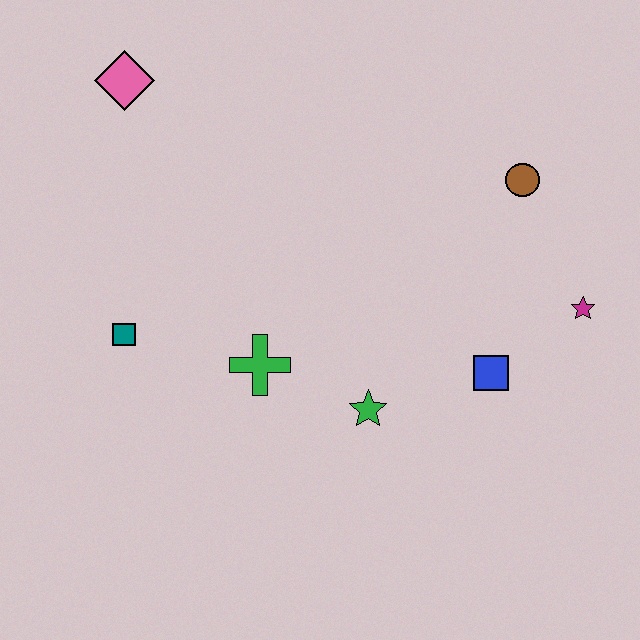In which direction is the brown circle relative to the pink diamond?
The brown circle is to the right of the pink diamond.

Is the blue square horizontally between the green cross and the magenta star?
Yes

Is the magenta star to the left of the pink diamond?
No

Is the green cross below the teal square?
Yes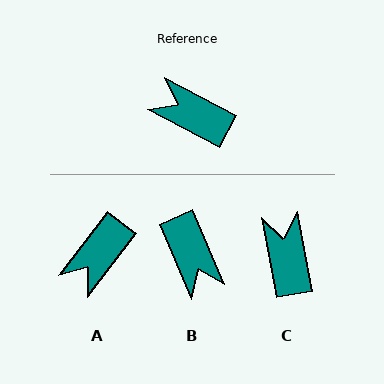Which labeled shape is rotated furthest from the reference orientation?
B, about 141 degrees away.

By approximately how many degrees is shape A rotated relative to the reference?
Approximately 81 degrees counter-clockwise.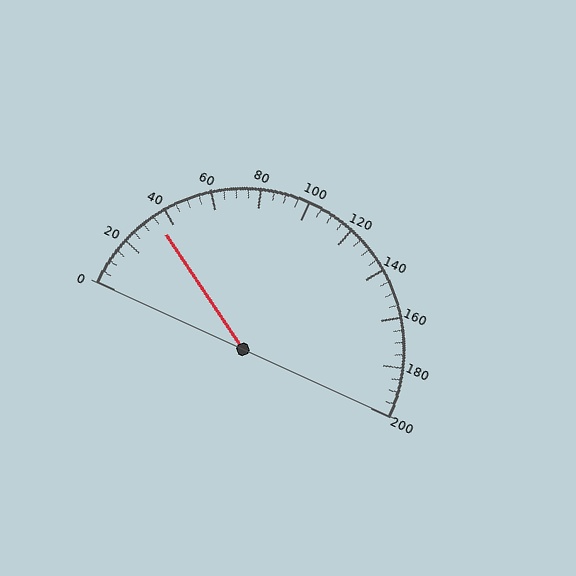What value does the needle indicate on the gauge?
The needle indicates approximately 35.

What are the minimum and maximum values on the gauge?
The gauge ranges from 0 to 200.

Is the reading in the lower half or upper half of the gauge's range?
The reading is in the lower half of the range (0 to 200).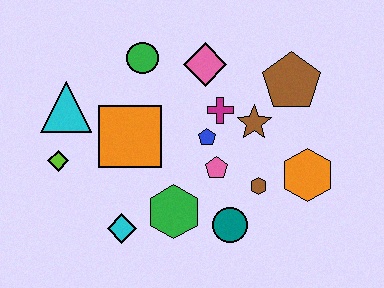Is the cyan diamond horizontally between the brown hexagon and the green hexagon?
No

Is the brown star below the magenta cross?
Yes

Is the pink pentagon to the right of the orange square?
Yes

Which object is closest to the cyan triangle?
The lime diamond is closest to the cyan triangle.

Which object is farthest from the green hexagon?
The brown pentagon is farthest from the green hexagon.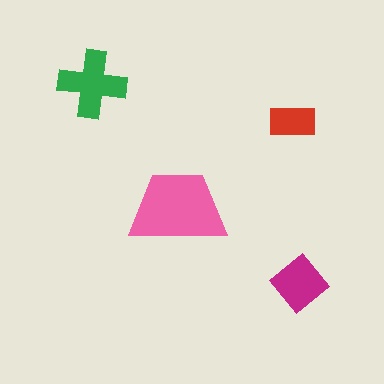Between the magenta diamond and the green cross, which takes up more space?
The green cross.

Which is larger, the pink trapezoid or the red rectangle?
The pink trapezoid.